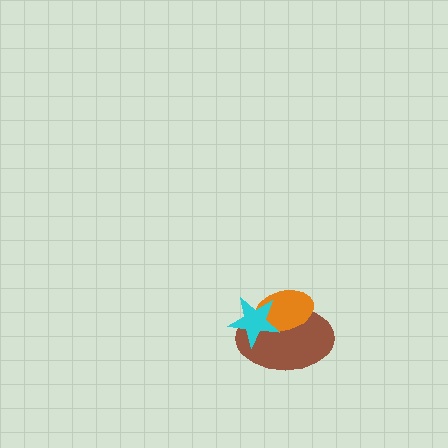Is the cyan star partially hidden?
No, no other shape covers it.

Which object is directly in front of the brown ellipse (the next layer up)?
The orange ellipse is directly in front of the brown ellipse.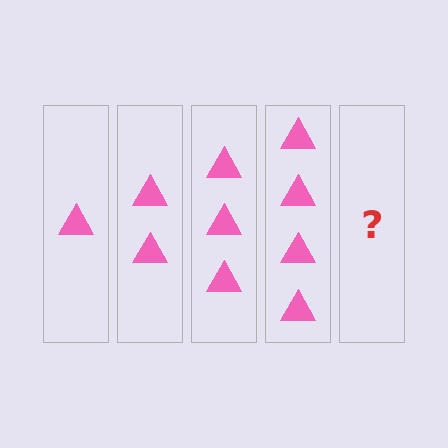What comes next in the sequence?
The next element should be 5 triangles.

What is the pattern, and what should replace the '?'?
The pattern is that each step adds one more triangle. The '?' should be 5 triangles.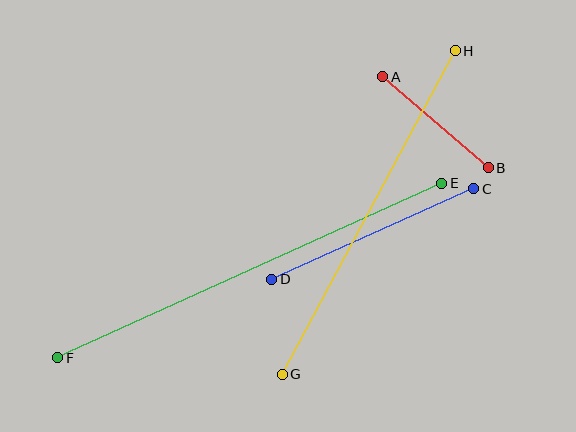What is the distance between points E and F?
The distance is approximately 422 pixels.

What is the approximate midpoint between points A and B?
The midpoint is at approximately (436, 122) pixels.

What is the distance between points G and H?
The distance is approximately 367 pixels.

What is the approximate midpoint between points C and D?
The midpoint is at approximately (373, 234) pixels.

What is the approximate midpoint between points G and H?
The midpoint is at approximately (369, 212) pixels.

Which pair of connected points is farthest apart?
Points E and F are farthest apart.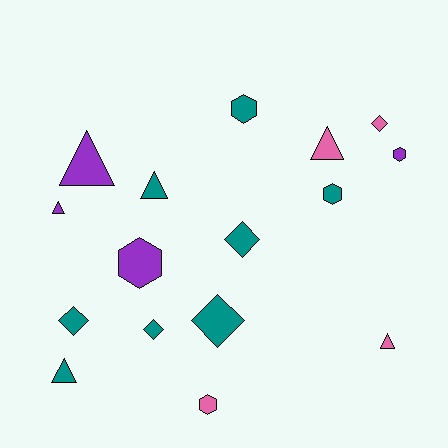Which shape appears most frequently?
Triangle, with 6 objects.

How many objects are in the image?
There are 16 objects.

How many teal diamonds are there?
There are 4 teal diamonds.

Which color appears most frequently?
Teal, with 8 objects.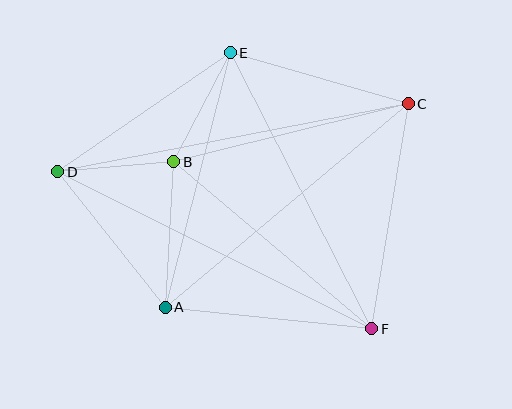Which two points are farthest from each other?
Points C and D are farthest from each other.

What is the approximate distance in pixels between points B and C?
The distance between B and C is approximately 242 pixels.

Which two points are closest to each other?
Points B and D are closest to each other.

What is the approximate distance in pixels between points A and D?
The distance between A and D is approximately 173 pixels.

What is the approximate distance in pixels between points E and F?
The distance between E and F is approximately 310 pixels.